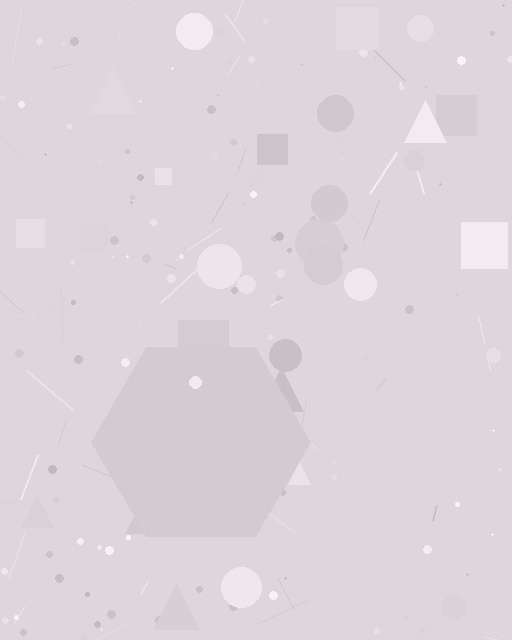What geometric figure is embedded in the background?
A hexagon is embedded in the background.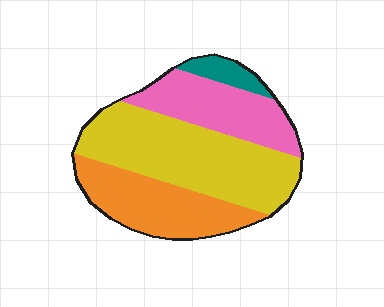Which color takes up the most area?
Yellow, at roughly 45%.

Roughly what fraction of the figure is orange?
Orange takes up about one quarter (1/4) of the figure.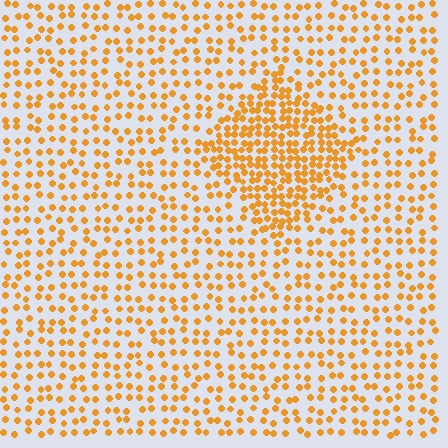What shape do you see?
I see a diamond.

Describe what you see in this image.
The image contains small orange elements arranged at two different densities. A diamond-shaped region is visible where the elements are more densely packed than the surrounding area.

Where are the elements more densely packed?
The elements are more densely packed inside the diamond boundary.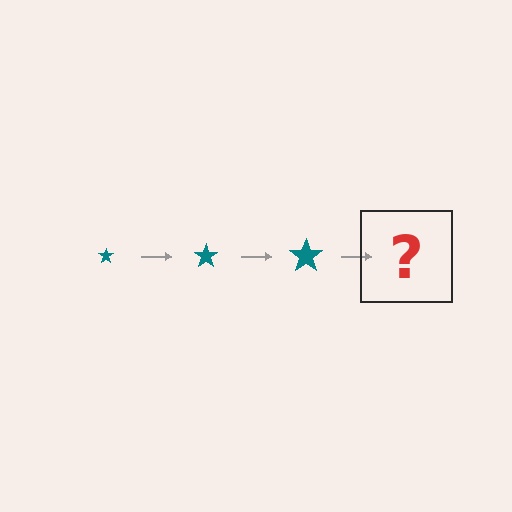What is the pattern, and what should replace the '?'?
The pattern is that the star gets progressively larger each step. The '?' should be a teal star, larger than the previous one.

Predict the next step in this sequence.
The next step is a teal star, larger than the previous one.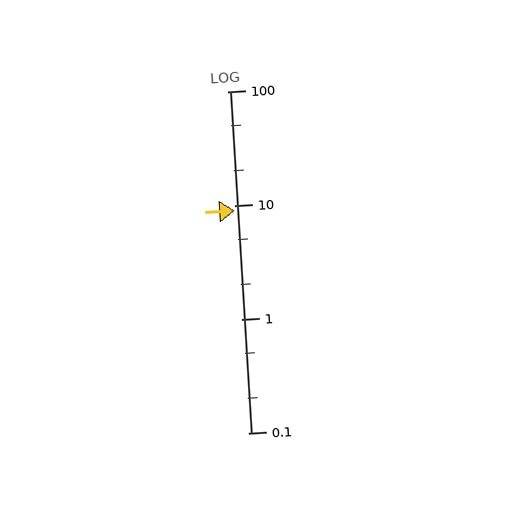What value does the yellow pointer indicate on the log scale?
The pointer indicates approximately 9.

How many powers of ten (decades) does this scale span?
The scale spans 3 decades, from 0.1 to 100.